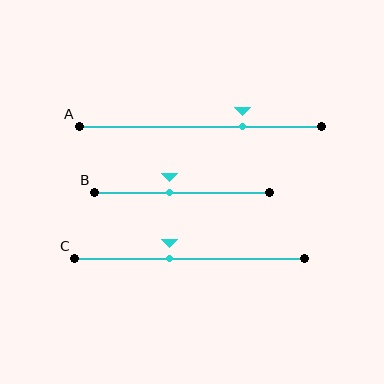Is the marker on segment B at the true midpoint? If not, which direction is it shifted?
No, the marker on segment B is shifted to the left by about 7% of the segment length.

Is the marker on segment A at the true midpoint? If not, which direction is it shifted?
No, the marker on segment A is shifted to the right by about 17% of the segment length.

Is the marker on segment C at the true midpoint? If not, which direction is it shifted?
No, the marker on segment C is shifted to the left by about 9% of the segment length.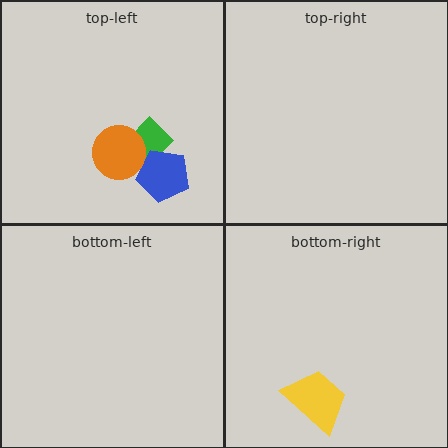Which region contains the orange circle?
The top-left region.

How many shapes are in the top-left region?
3.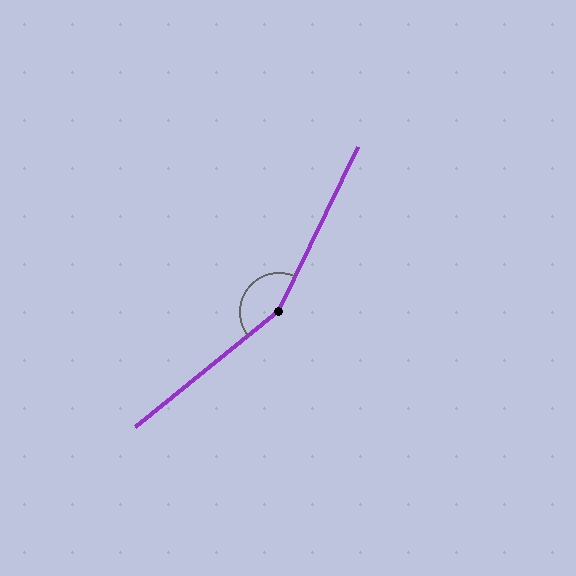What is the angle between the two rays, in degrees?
Approximately 154 degrees.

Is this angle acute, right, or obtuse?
It is obtuse.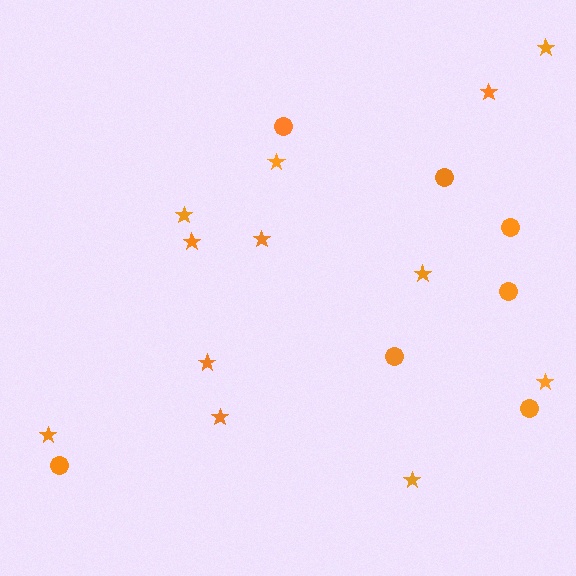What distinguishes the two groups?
There are 2 groups: one group of stars (12) and one group of circles (7).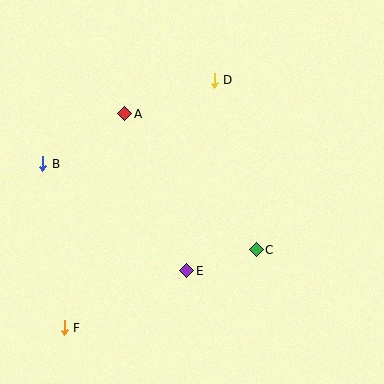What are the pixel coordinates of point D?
Point D is at (214, 80).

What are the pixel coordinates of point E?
Point E is at (187, 271).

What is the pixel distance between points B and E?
The distance between B and E is 179 pixels.